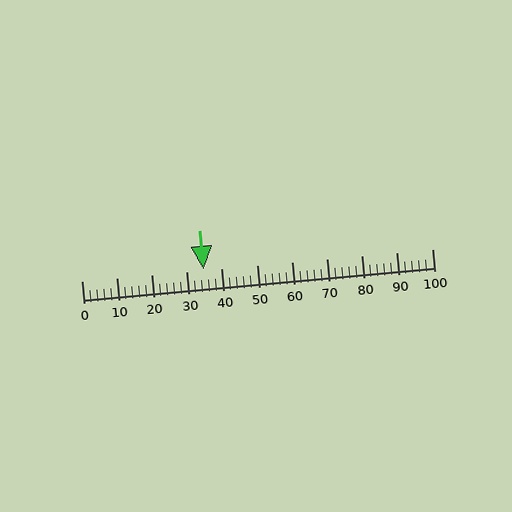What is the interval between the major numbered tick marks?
The major tick marks are spaced 10 units apart.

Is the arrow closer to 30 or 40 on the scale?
The arrow is closer to 30.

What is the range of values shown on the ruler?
The ruler shows values from 0 to 100.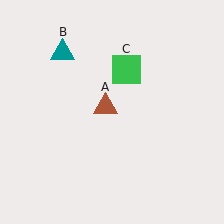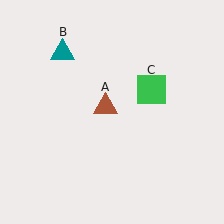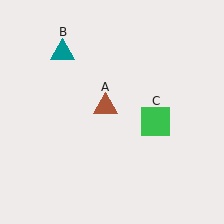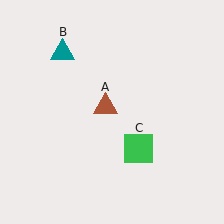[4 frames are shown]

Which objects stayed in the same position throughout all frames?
Brown triangle (object A) and teal triangle (object B) remained stationary.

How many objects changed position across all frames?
1 object changed position: green square (object C).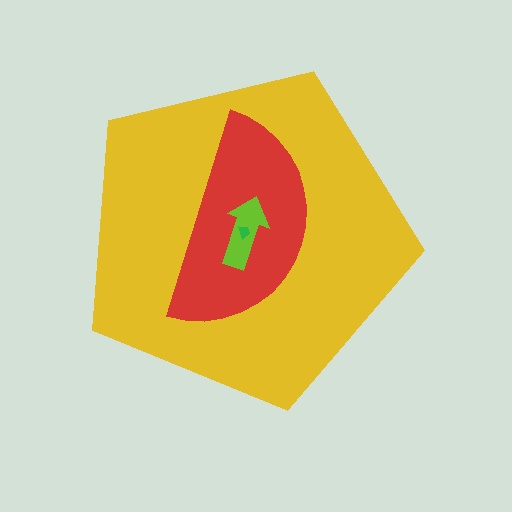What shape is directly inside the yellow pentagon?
The red semicircle.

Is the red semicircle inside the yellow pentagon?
Yes.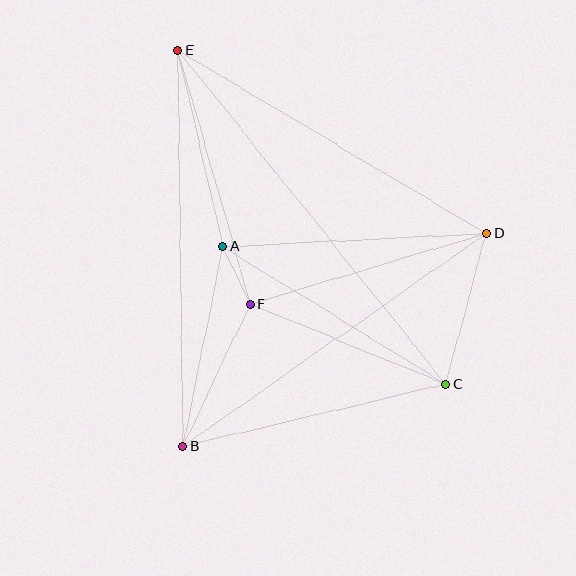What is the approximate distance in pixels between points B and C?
The distance between B and C is approximately 270 pixels.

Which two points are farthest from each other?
Points C and E are farthest from each other.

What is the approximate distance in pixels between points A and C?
The distance between A and C is approximately 262 pixels.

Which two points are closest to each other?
Points A and F are closest to each other.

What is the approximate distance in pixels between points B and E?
The distance between B and E is approximately 396 pixels.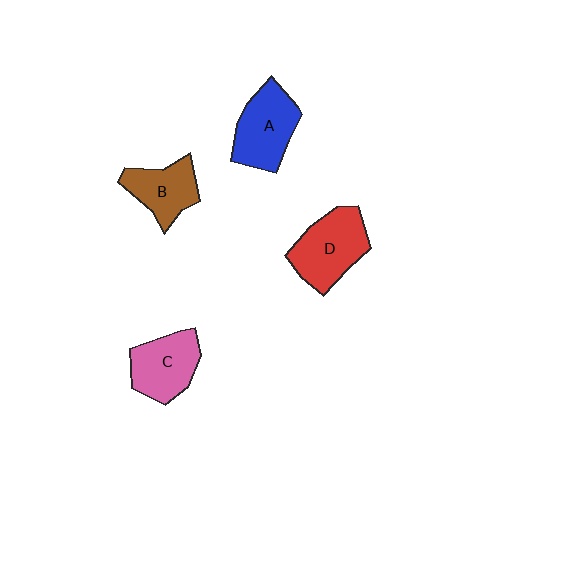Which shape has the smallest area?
Shape B (brown).